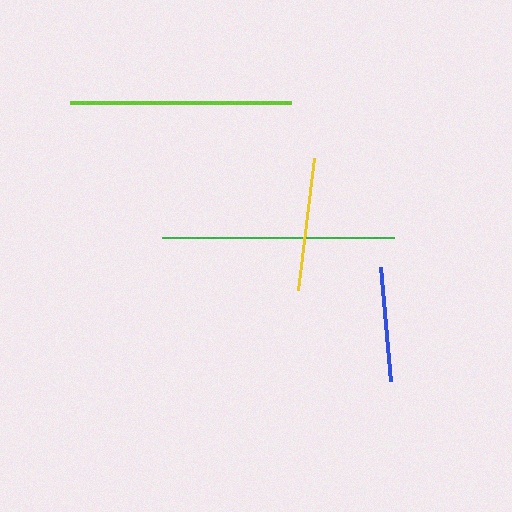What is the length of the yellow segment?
The yellow segment is approximately 132 pixels long.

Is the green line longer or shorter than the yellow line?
The green line is longer than the yellow line.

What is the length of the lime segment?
The lime segment is approximately 221 pixels long.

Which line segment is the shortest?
The blue line is the shortest at approximately 114 pixels.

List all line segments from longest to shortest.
From longest to shortest: green, lime, yellow, blue.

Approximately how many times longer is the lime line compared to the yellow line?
The lime line is approximately 1.7 times the length of the yellow line.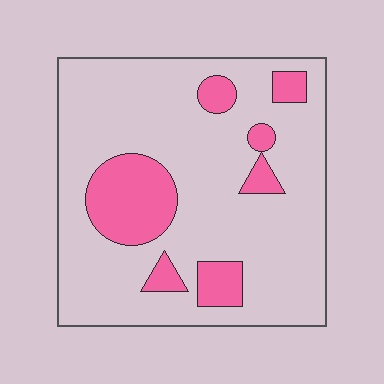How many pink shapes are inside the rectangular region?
7.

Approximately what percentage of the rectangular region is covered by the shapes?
Approximately 20%.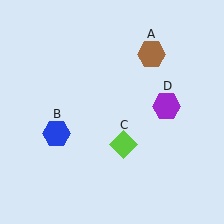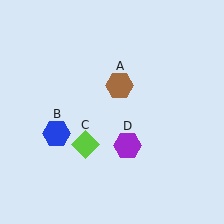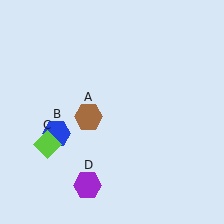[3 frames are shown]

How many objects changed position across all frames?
3 objects changed position: brown hexagon (object A), lime diamond (object C), purple hexagon (object D).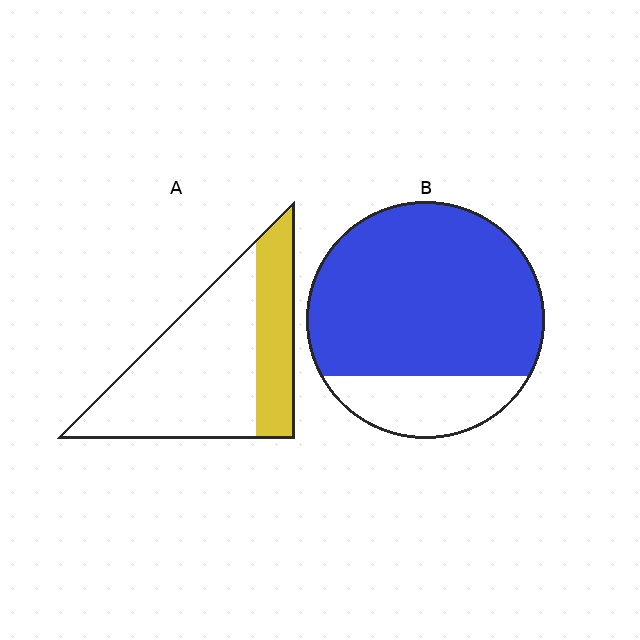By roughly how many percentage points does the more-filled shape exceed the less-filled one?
By roughly 50 percentage points (B over A).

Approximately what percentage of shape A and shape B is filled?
A is approximately 30% and B is approximately 80%.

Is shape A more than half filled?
No.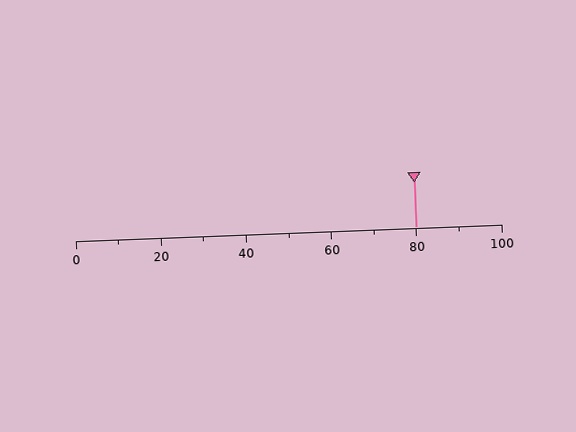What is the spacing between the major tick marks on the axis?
The major ticks are spaced 20 apart.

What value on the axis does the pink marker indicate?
The marker indicates approximately 80.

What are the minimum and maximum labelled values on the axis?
The axis runs from 0 to 100.